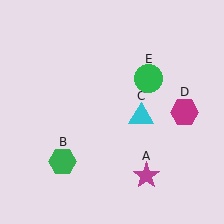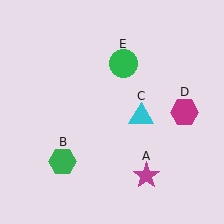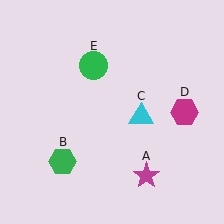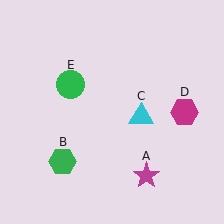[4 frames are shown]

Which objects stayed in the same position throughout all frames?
Magenta star (object A) and green hexagon (object B) and cyan triangle (object C) and magenta hexagon (object D) remained stationary.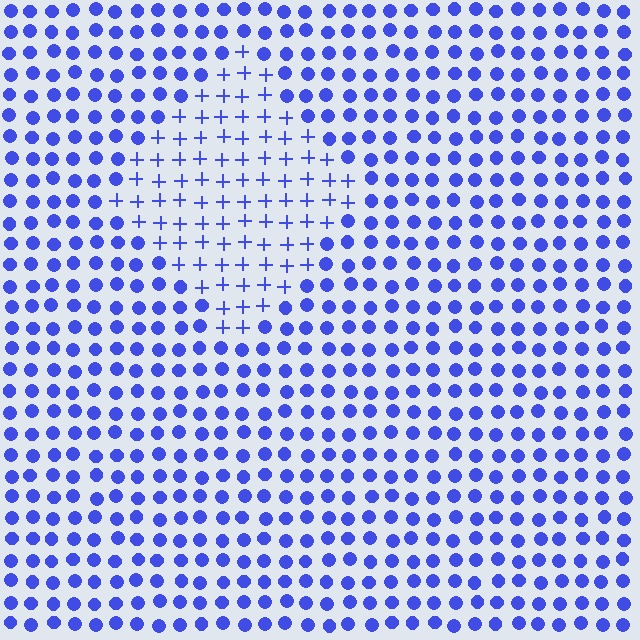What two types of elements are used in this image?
The image uses plus signs inside the diamond region and circles outside it.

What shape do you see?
I see a diamond.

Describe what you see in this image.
The image is filled with small blue elements arranged in a uniform grid. A diamond-shaped region contains plus signs, while the surrounding area contains circles. The boundary is defined purely by the change in element shape.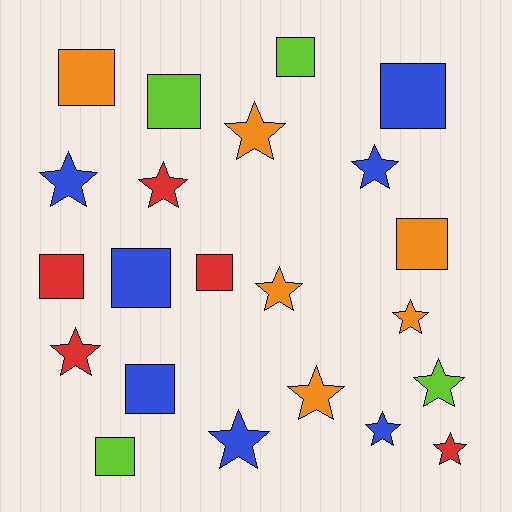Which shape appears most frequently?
Star, with 12 objects.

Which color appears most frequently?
Blue, with 7 objects.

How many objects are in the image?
There are 22 objects.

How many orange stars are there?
There are 4 orange stars.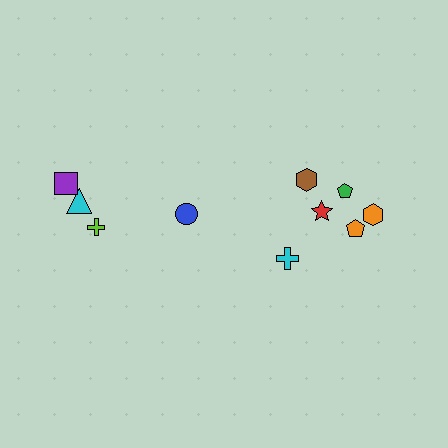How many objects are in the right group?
There are 6 objects.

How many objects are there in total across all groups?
There are 10 objects.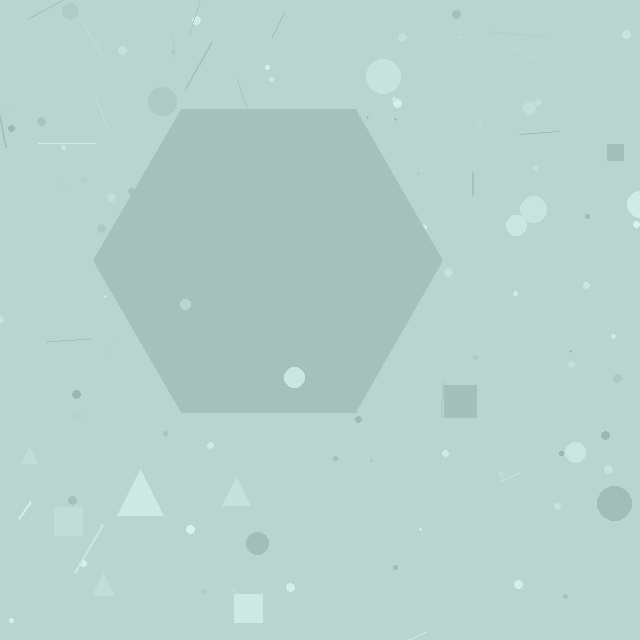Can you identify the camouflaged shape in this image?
The camouflaged shape is a hexagon.